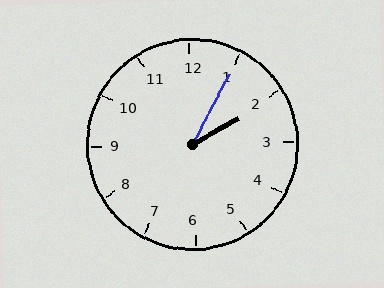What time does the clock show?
2:05.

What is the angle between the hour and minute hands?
Approximately 32 degrees.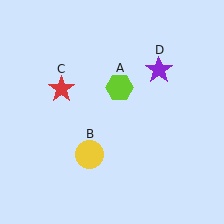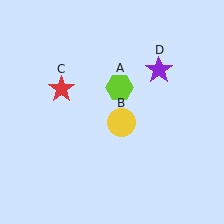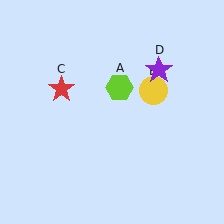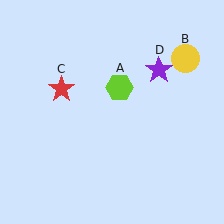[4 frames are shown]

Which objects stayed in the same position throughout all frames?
Lime hexagon (object A) and red star (object C) and purple star (object D) remained stationary.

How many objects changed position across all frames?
1 object changed position: yellow circle (object B).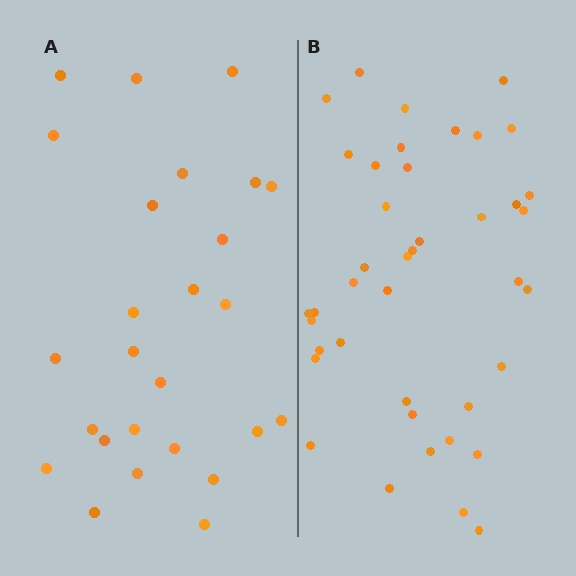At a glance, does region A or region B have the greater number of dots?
Region B (the right region) has more dots.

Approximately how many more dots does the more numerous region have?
Region B has approximately 15 more dots than region A.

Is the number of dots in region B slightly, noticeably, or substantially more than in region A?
Region B has substantially more. The ratio is roughly 1.6 to 1.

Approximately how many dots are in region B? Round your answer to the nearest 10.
About 40 dots. (The exact count is 41, which rounds to 40.)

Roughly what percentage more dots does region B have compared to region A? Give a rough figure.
About 60% more.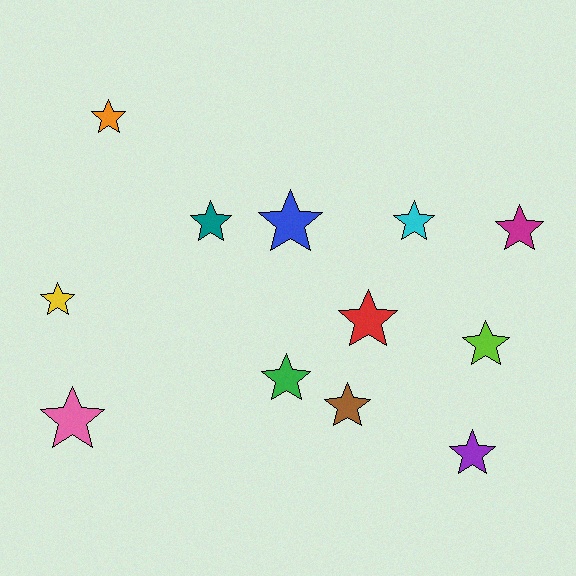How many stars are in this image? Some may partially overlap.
There are 12 stars.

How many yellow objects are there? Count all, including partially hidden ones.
There is 1 yellow object.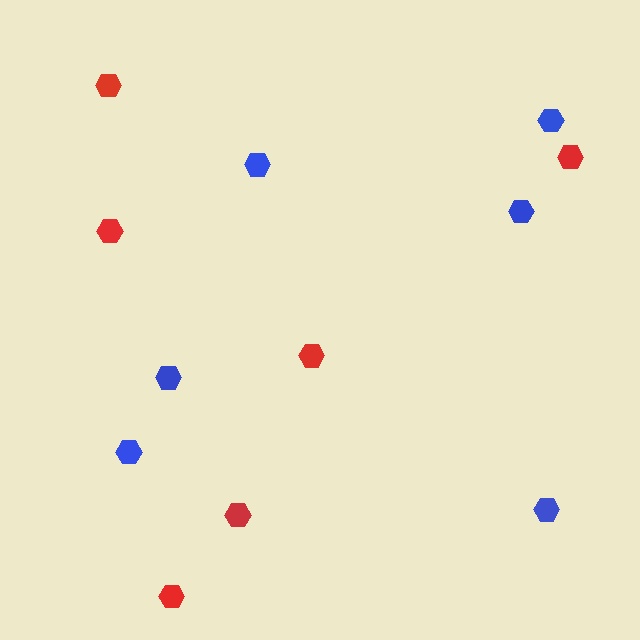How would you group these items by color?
There are 2 groups: one group of red hexagons (6) and one group of blue hexagons (6).